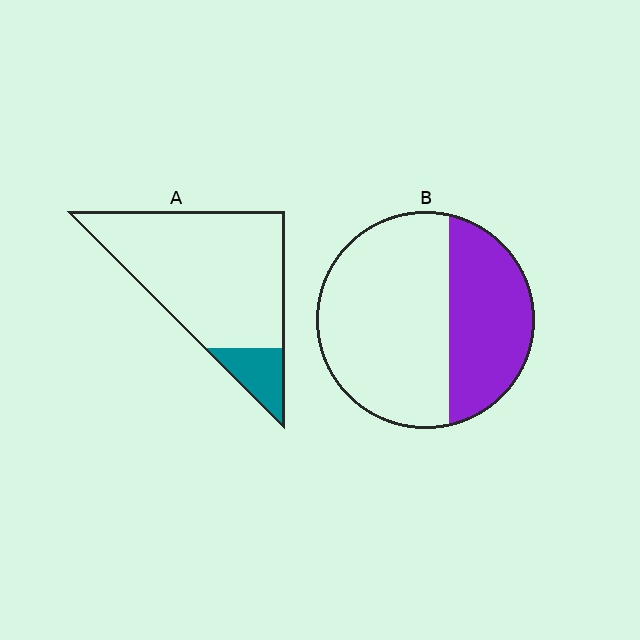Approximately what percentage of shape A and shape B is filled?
A is approximately 15% and B is approximately 35%.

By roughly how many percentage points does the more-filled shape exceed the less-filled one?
By roughly 25 percentage points (B over A).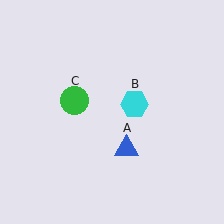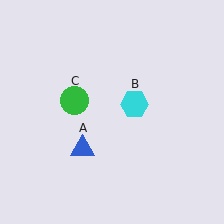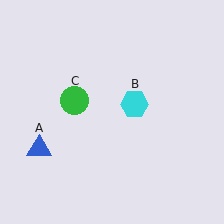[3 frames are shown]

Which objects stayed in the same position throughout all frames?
Cyan hexagon (object B) and green circle (object C) remained stationary.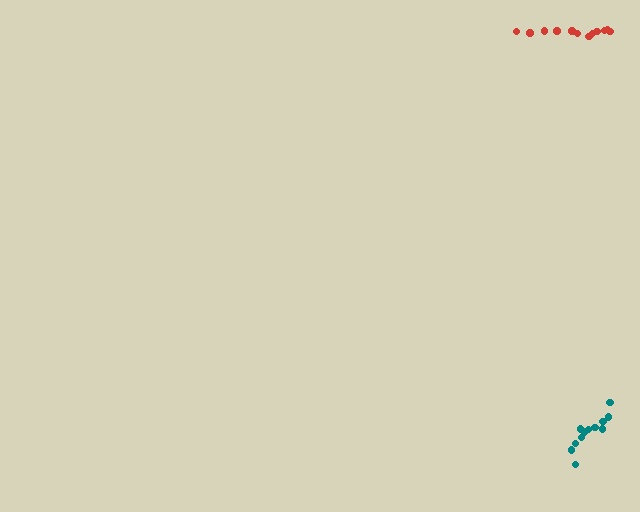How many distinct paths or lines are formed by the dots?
There are 2 distinct paths.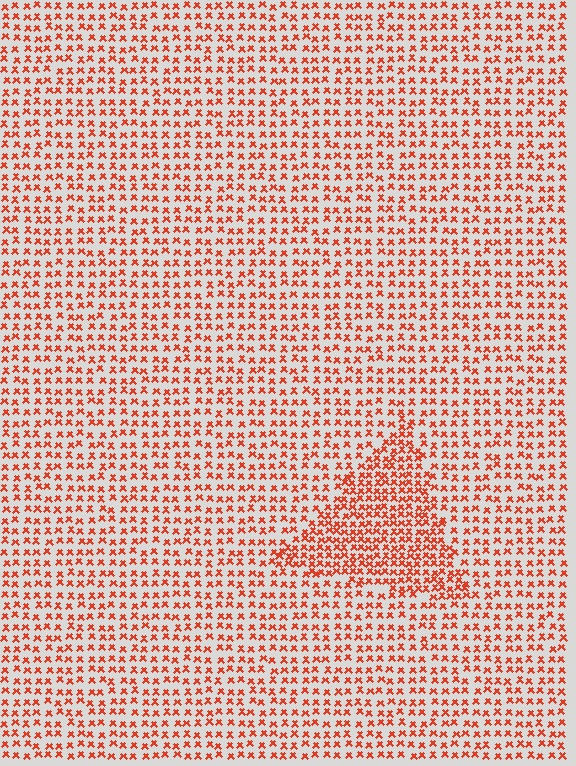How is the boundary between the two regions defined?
The boundary is defined by a change in element density (approximately 1.7x ratio). All elements are the same color, size, and shape.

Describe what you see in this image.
The image contains small red elements arranged at two different densities. A triangle-shaped region is visible where the elements are more densely packed than the surrounding area.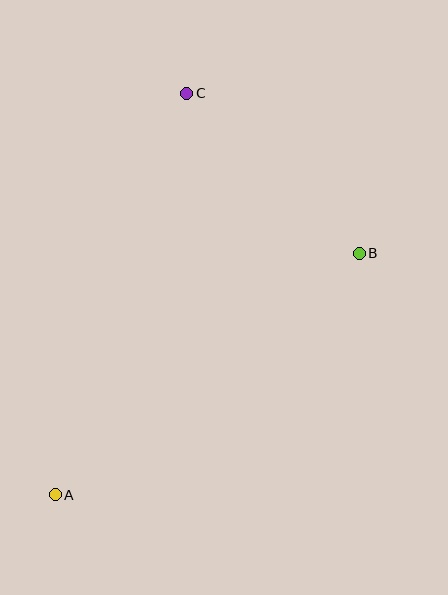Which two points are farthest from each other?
Points A and C are farthest from each other.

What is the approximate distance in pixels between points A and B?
The distance between A and B is approximately 388 pixels.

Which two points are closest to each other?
Points B and C are closest to each other.